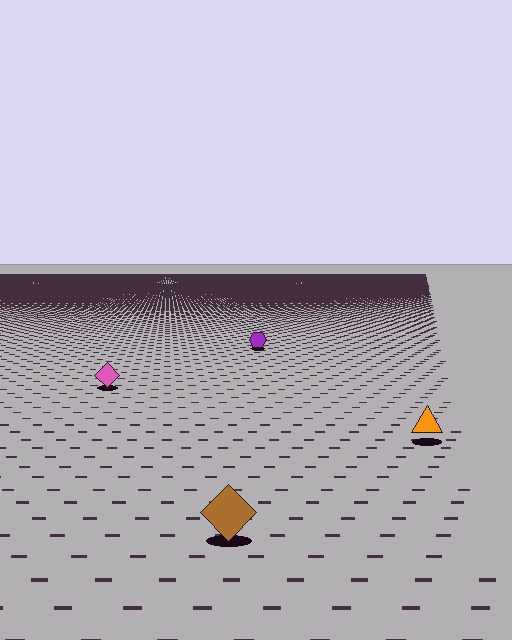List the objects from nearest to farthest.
From nearest to farthest: the brown diamond, the orange triangle, the pink diamond, the purple hexagon.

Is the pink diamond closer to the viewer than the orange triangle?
No. The orange triangle is closer — you can tell from the texture gradient: the ground texture is coarser near it.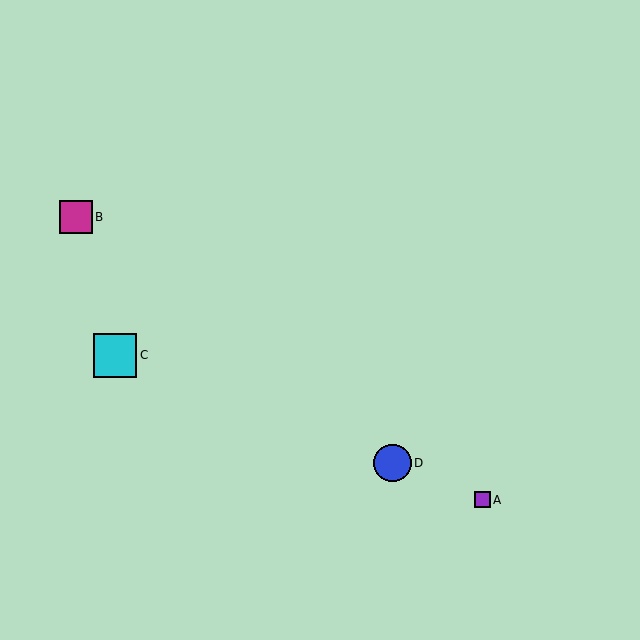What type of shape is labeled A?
Shape A is a purple square.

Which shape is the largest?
The cyan square (labeled C) is the largest.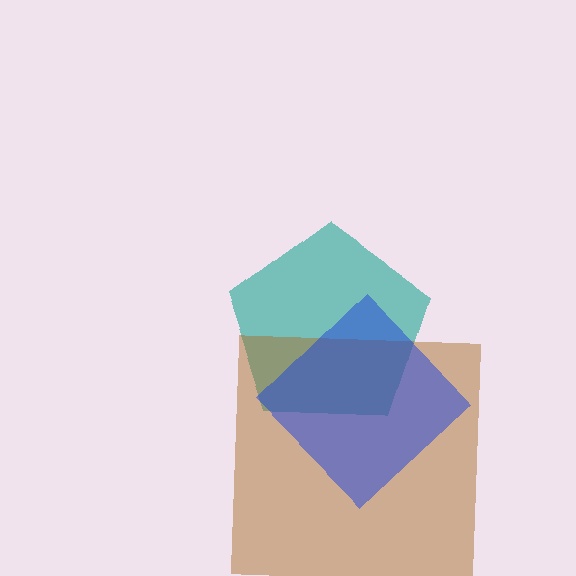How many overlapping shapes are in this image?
There are 3 overlapping shapes in the image.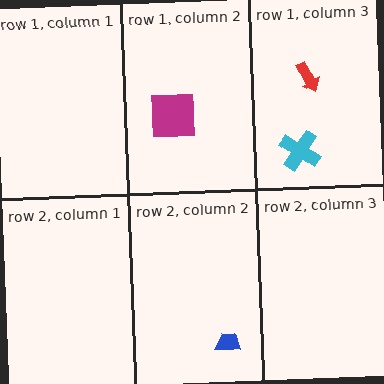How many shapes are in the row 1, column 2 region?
1.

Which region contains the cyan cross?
The row 1, column 3 region.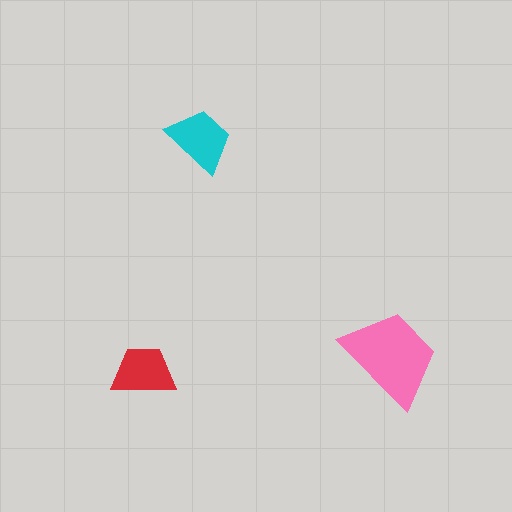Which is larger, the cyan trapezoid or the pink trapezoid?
The pink one.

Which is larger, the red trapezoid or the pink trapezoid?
The pink one.